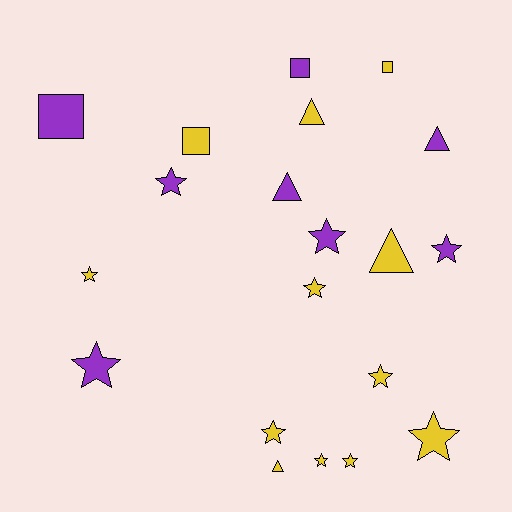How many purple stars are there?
There are 4 purple stars.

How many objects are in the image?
There are 20 objects.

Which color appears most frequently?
Yellow, with 12 objects.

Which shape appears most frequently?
Star, with 11 objects.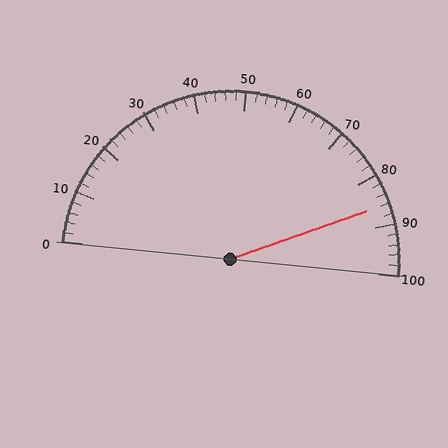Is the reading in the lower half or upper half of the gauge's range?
The reading is in the upper half of the range (0 to 100).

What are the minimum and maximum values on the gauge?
The gauge ranges from 0 to 100.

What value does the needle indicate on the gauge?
The needle indicates approximately 86.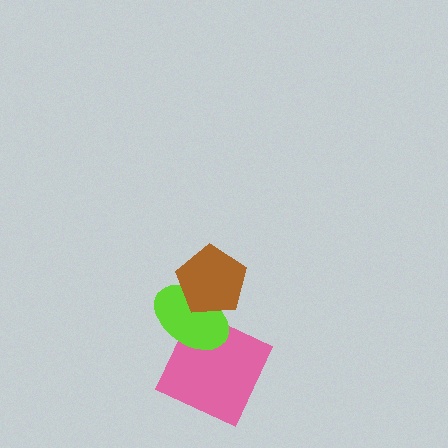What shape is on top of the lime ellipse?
The brown pentagon is on top of the lime ellipse.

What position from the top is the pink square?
The pink square is 3rd from the top.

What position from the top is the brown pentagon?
The brown pentagon is 1st from the top.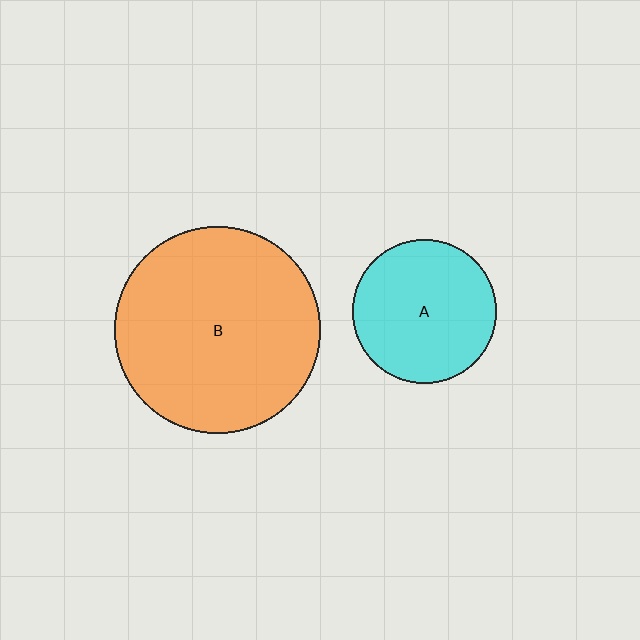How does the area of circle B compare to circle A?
Approximately 2.1 times.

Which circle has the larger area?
Circle B (orange).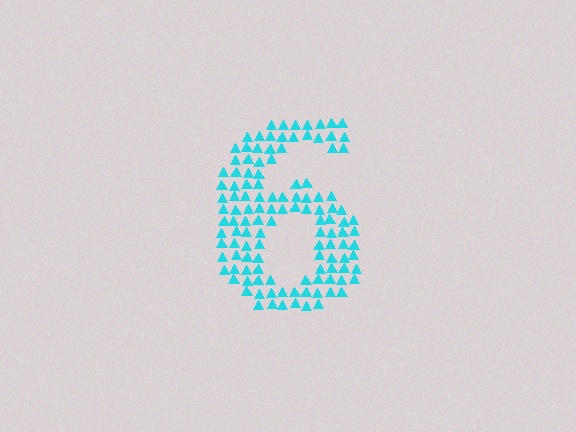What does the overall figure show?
The overall figure shows the digit 6.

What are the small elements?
The small elements are triangles.